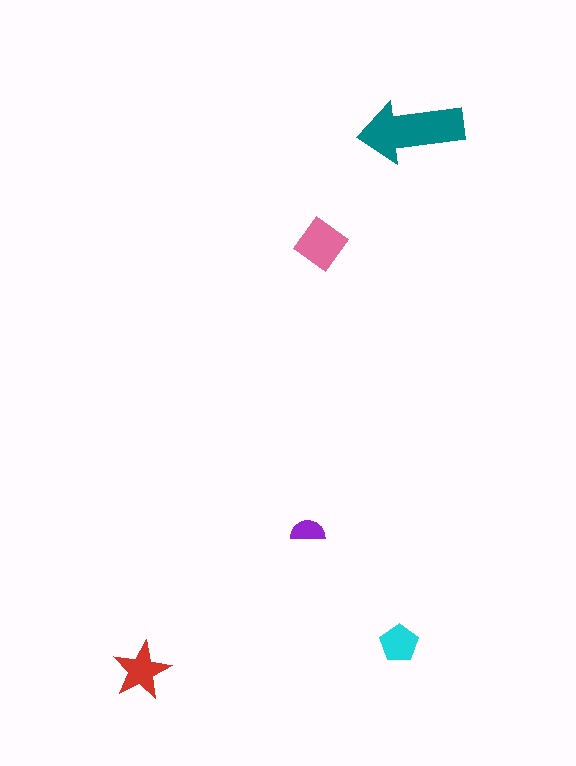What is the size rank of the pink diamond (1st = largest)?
2nd.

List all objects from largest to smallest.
The teal arrow, the pink diamond, the red star, the cyan pentagon, the purple semicircle.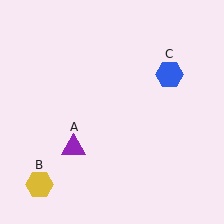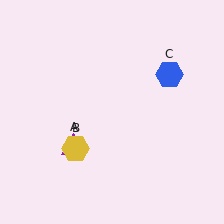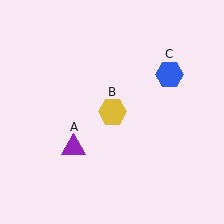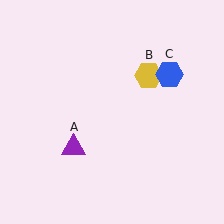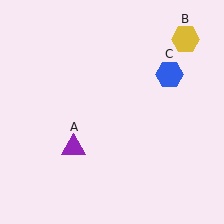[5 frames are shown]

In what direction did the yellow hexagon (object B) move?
The yellow hexagon (object B) moved up and to the right.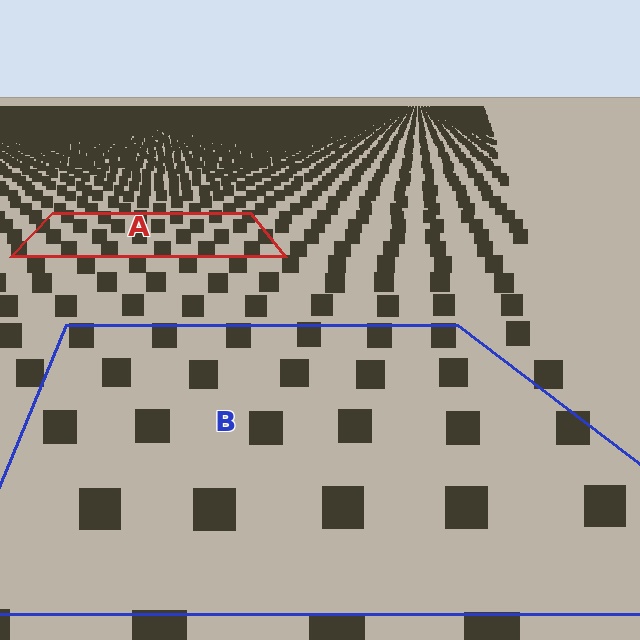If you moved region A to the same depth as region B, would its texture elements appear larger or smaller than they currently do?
They would appear larger. At a closer depth, the same texture elements are projected at a bigger on-screen size.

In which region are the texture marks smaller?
The texture marks are smaller in region A, because it is farther away.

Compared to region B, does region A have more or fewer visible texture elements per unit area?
Region A has more texture elements per unit area — they are packed more densely because it is farther away.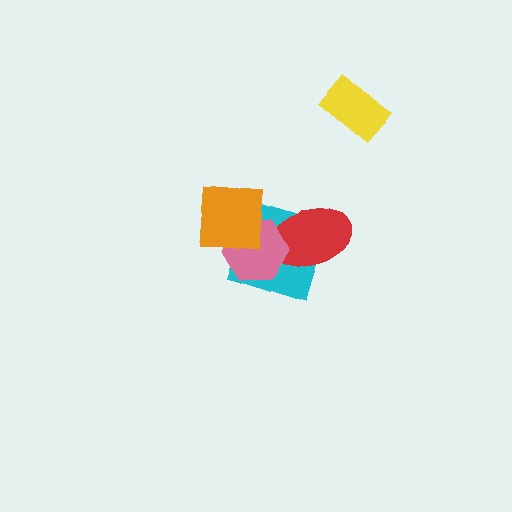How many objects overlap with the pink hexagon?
3 objects overlap with the pink hexagon.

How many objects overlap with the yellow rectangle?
0 objects overlap with the yellow rectangle.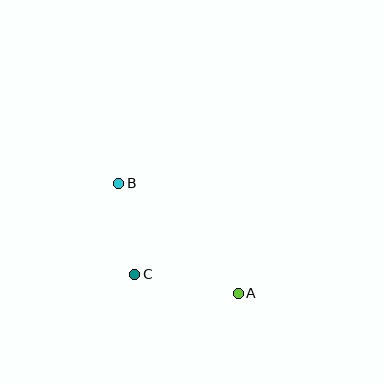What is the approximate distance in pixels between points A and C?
The distance between A and C is approximately 105 pixels.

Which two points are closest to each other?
Points B and C are closest to each other.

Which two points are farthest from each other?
Points A and B are farthest from each other.